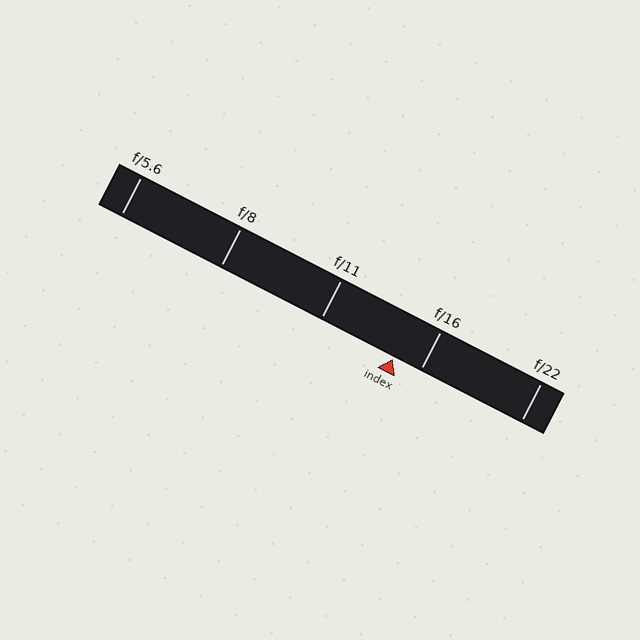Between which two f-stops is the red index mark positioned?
The index mark is between f/11 and f/16.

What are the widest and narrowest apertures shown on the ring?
The widest aperture shown is f/5.6 and the narrowest is f/22.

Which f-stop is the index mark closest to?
The index mark is closest to f/16.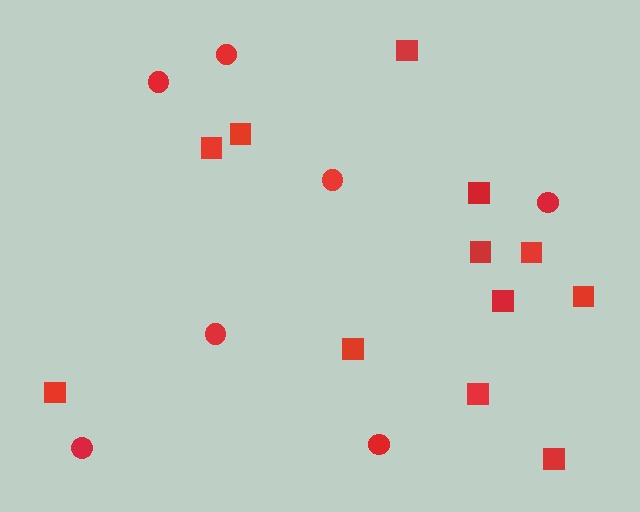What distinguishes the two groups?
There are 2 groups: one group of circles (7) and one group of squares (12).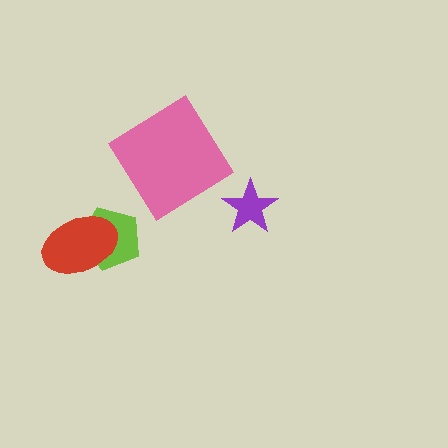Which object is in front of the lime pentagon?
The red ellipse is in front of the lime pentagon.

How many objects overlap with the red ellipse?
1 object overlaps with the red ellipse.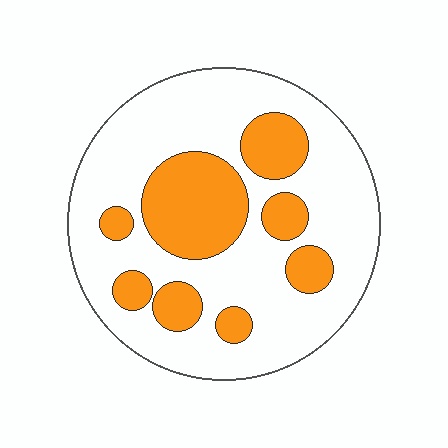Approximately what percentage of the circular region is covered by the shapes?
Approximately 30%.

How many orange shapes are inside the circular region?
8.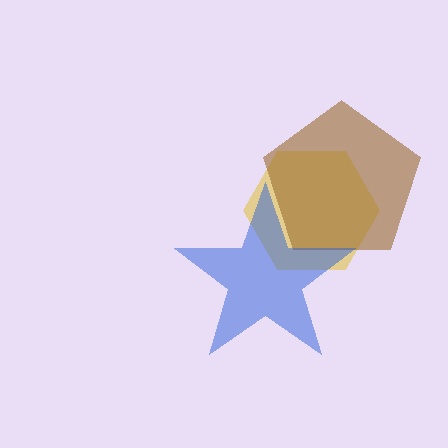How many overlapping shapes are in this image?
There are 3 overlapping shapes in the image.